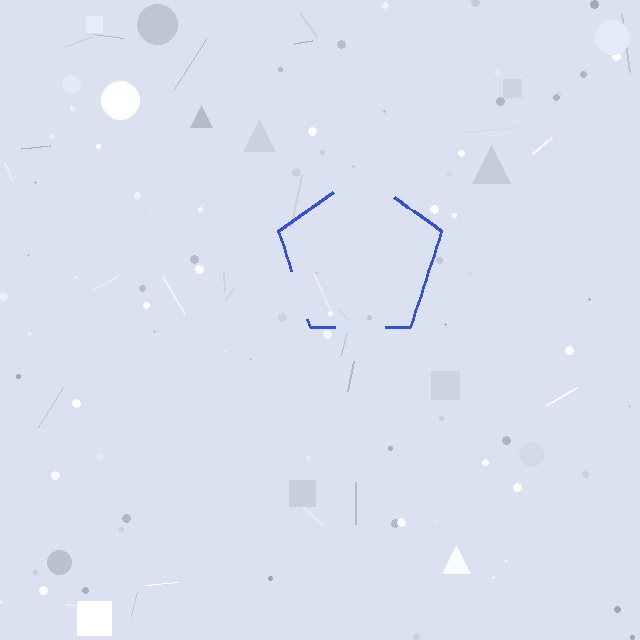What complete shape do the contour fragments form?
The contour fragments form a pentagon.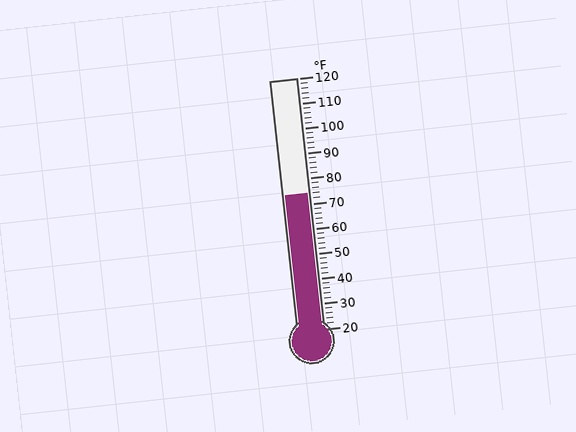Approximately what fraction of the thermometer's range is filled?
The thermometer is filled to approximately 55% of its range.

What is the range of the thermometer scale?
The thermometer scale ranges from 20°F to 120°F.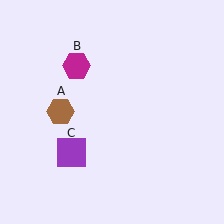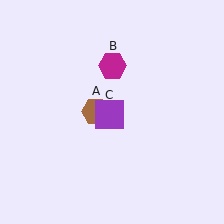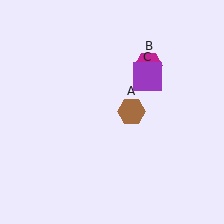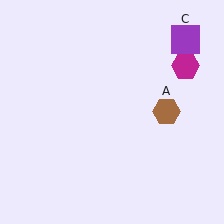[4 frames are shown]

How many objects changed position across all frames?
3 objects changed position: brown hexagon (object A), magenta hexagon (object B), purple square (object C).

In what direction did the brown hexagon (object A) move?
The brown hexagon (object A) moved right.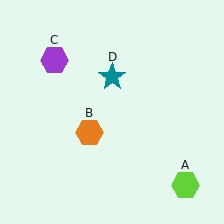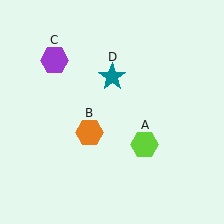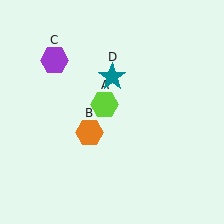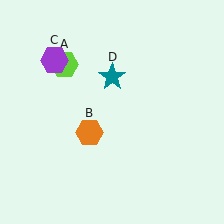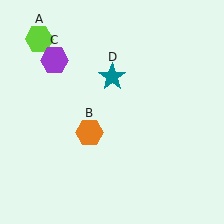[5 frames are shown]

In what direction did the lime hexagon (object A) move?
The lime hexagon (object A) moved up and to the left.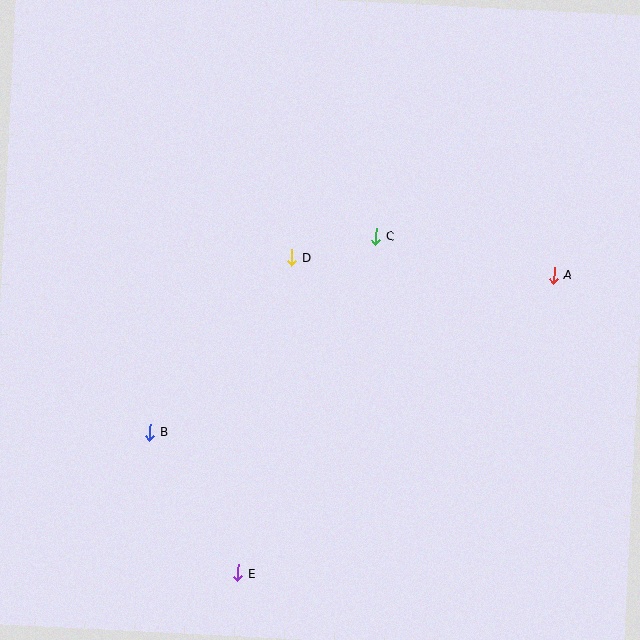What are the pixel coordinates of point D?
Point D is at (292, 257).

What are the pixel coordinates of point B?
Point B is at (150, 432).